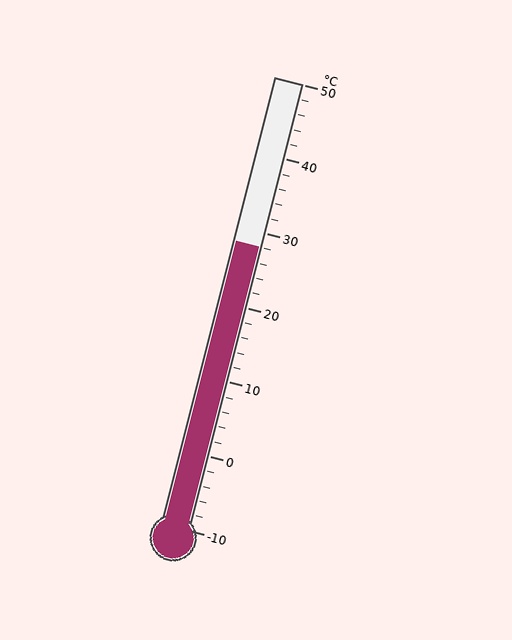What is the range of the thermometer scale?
The thermometer scale ranges from -10°C to 50°C.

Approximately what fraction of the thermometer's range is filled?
The thermometer is filled to approximately 65% of its range.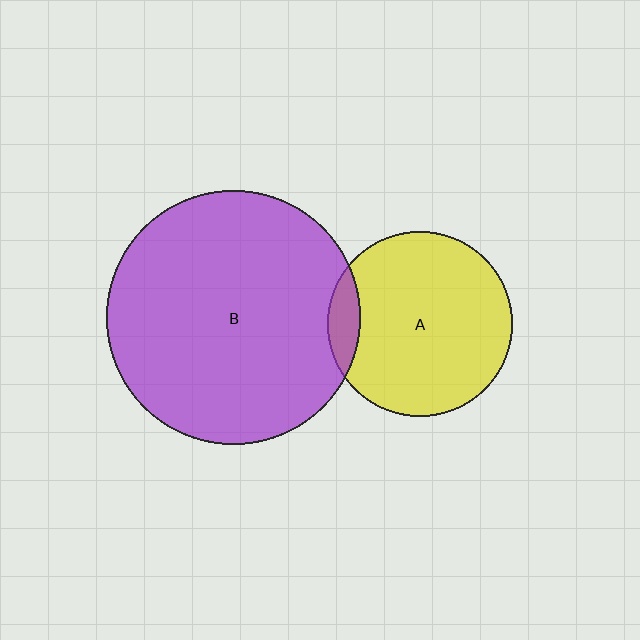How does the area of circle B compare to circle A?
Approximately 1.9 times.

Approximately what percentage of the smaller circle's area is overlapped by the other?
Approximately 10%.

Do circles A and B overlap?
Yes.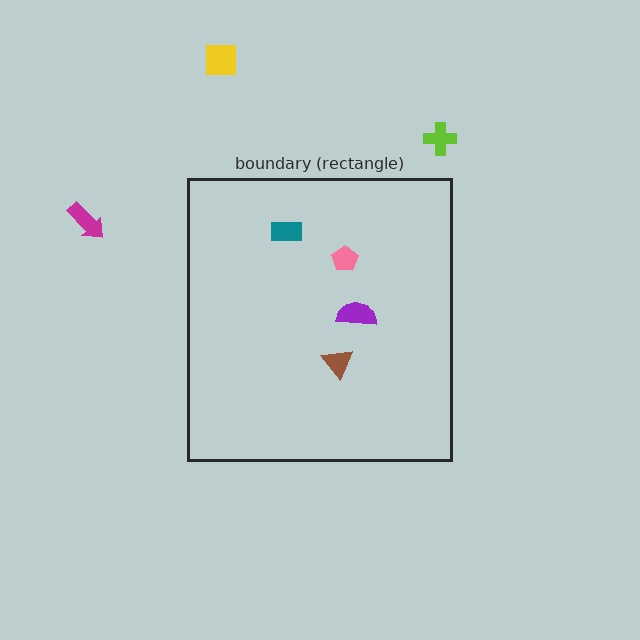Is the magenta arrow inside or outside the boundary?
Outside.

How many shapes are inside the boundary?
4 inside, 3 outside.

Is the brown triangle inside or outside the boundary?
Inside.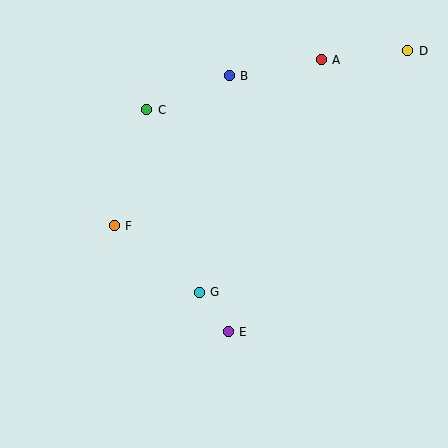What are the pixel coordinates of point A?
Point A is at (321, 60).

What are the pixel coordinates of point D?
Point D is at (408, 51).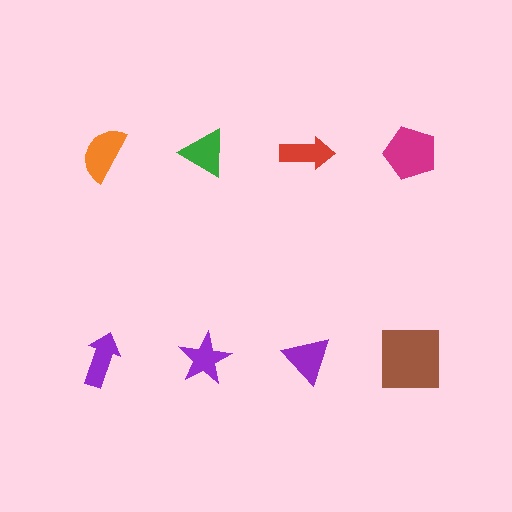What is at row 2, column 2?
A purple star.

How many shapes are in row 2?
4 shapes.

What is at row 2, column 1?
A purple arrow.